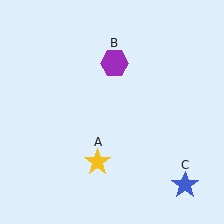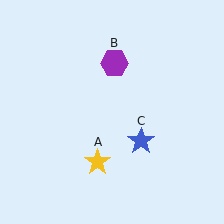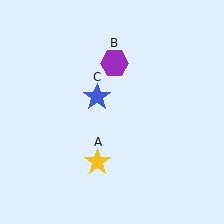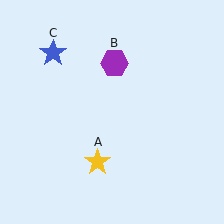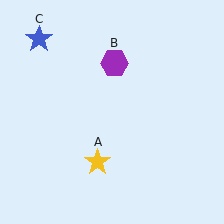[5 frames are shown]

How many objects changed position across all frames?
1 object changed position: blue star (object C).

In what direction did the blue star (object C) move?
The blue star (object C) moved up and to the left.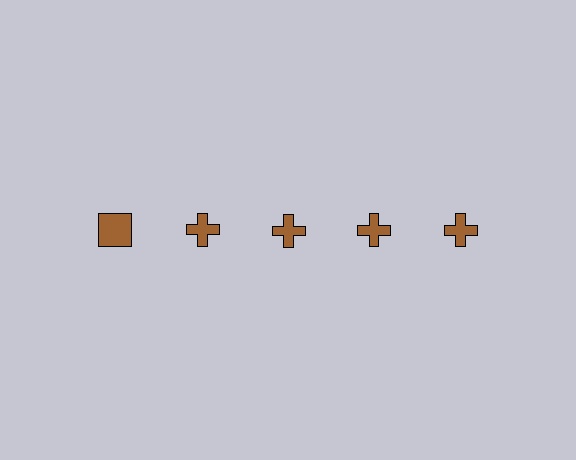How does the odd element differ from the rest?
It has a different shape: square instead of cross.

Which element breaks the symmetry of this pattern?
The brown square in the top row, leftmost column breaks the symmetry. All other shapes are brown crosses.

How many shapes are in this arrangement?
There are 5 shapes arranged in a grid pattern.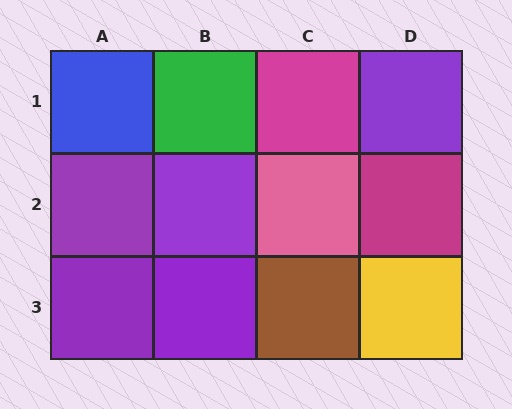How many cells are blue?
1 cell is blue.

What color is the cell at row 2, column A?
Purple.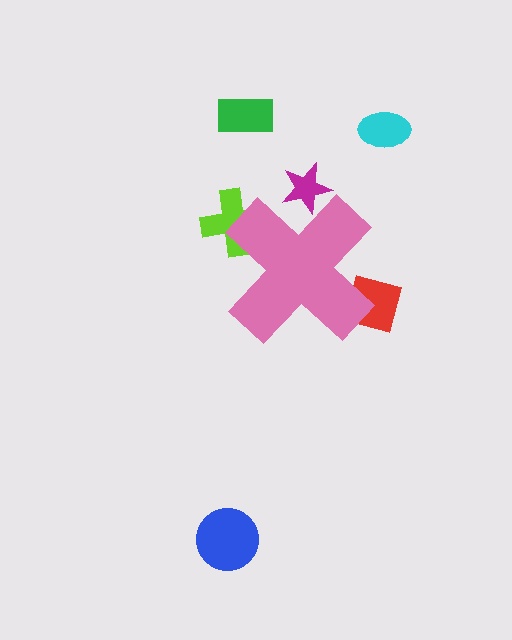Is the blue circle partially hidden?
No, the blue circle is fully visible.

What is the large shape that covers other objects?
A pink cross.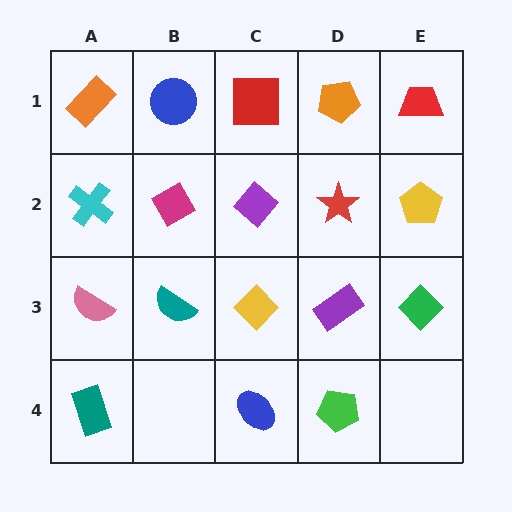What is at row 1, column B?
A blue circle.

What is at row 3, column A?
A pink semicircle.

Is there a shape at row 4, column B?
No, that cell is empty.